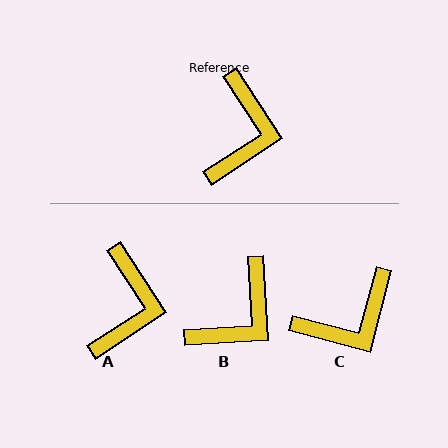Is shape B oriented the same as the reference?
No, it is off by about 30 degrees.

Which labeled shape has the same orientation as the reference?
A.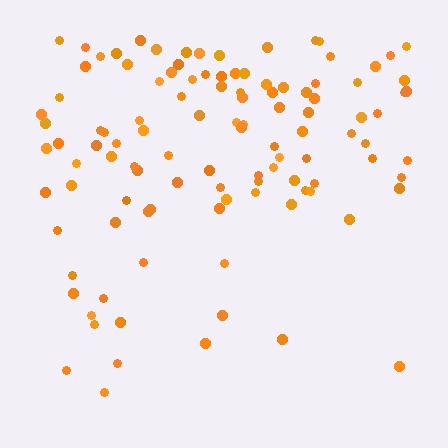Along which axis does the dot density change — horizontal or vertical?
Vertical.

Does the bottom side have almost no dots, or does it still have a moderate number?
Still a moderate number, just noticeably fewer than the top.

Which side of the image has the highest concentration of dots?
The top.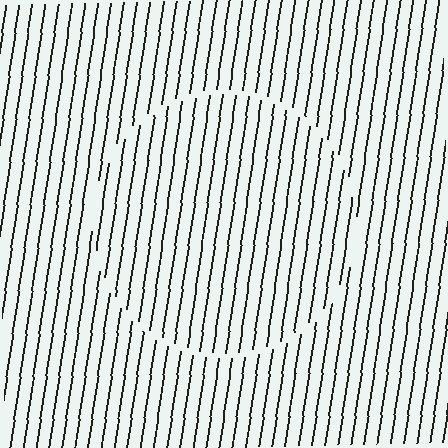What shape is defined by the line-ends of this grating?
An illusory circle. The interior of the shape contains the same grating, shifted by half a period — the contour is defined by the phase discontinuity where line-ends from the inner and outer gratings abut.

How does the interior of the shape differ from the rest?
The interior of the shape contains the same grating, shifted by half a period — the contour is defined by the phase discontinuity where line-ends from the inner and outer gratings abut.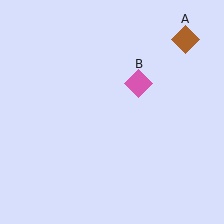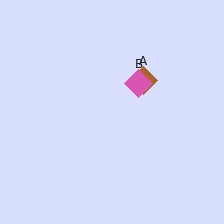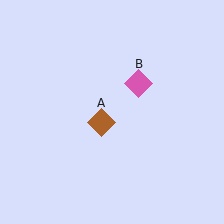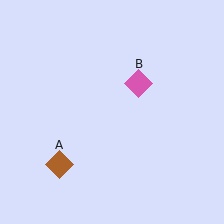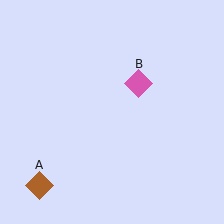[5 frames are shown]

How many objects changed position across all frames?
1 object changed position: brown diamond (object A).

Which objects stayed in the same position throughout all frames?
Pink diamond (object B) remained stationary.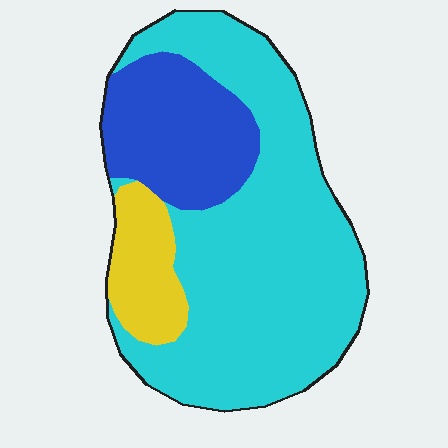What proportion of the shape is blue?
Blue covers around 25% of the shape.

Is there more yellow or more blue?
Blue.